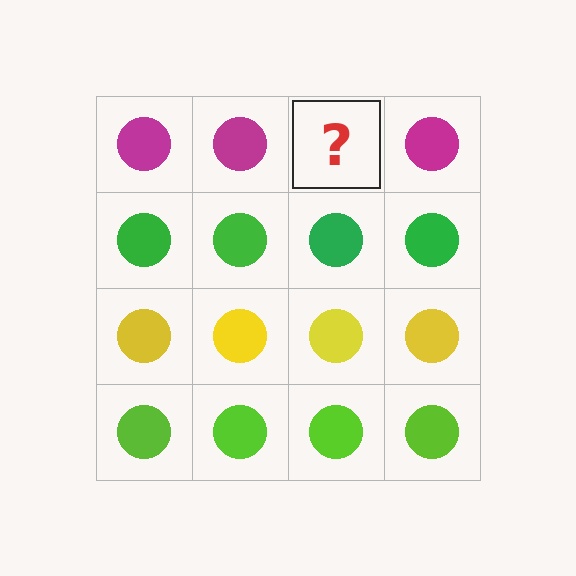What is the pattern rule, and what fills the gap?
The rule is that each row has a consistent color. The gap should be filled with a magenta circle.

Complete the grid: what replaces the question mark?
The question mark should be replaced with a magenta circle.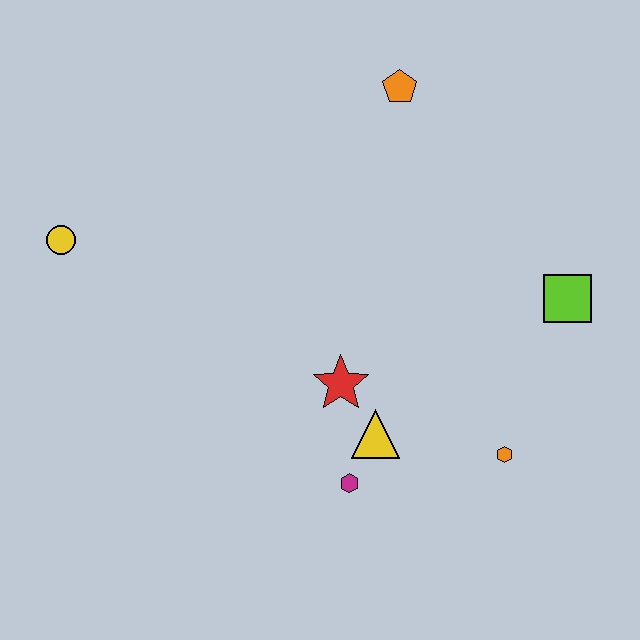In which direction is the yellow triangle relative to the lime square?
The yellow triangle is to the left of the lime square.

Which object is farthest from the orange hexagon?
The yellow circle is farthest from the orange hexagon.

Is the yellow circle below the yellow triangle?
No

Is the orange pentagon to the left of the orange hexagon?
Yes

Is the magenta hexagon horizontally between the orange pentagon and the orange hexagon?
No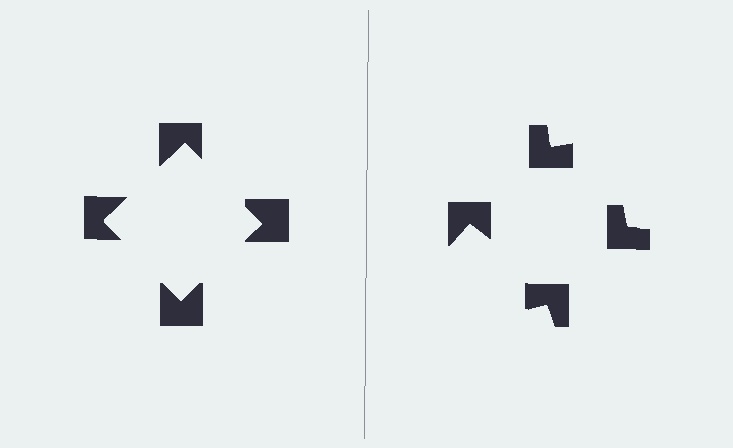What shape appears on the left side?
An illusory square.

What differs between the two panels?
The notched squares are positioned identically on both sides; only the wedge orientations differ. On the left they align to a square; on the right they are misaligned.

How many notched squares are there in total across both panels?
8 — 4 on each side.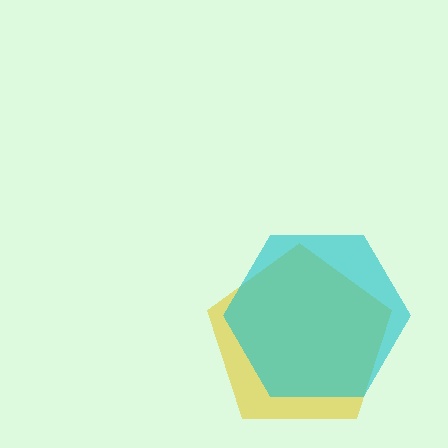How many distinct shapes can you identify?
There are 2 distinct shapes: a yellow pentagon, a cyan hexagon.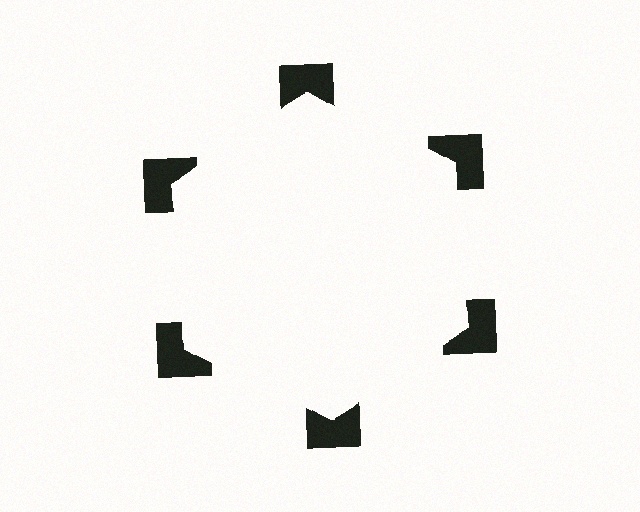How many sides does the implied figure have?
6 sides.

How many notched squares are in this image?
There are 6 — one at each vertex of the illusory hexagon.